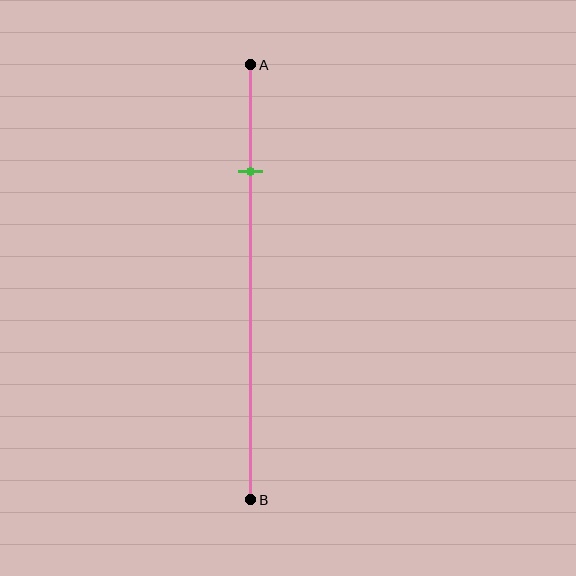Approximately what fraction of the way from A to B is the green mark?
The green mark is approximately 25% of the way from A to B.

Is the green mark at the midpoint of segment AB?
No, the mark is at about 25% from A, not at the 50% midpoint.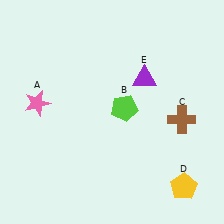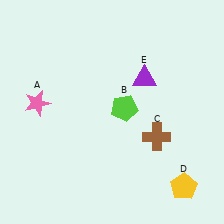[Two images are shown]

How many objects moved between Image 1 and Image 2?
1 object moved between the two images.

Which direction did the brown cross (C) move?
The brown cross (C) moved left.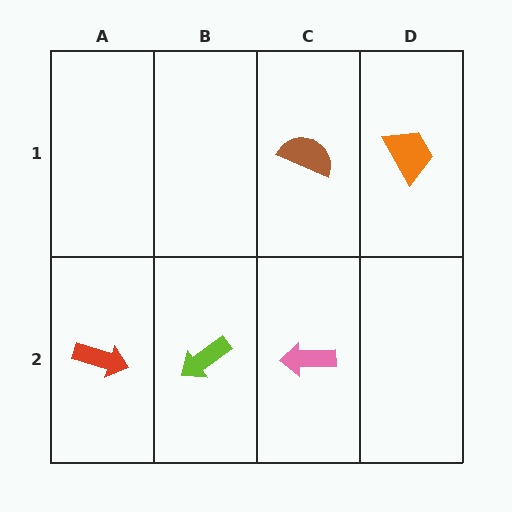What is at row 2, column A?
A red arrow.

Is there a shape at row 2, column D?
No, that cell is empty.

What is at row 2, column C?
A pink arrow.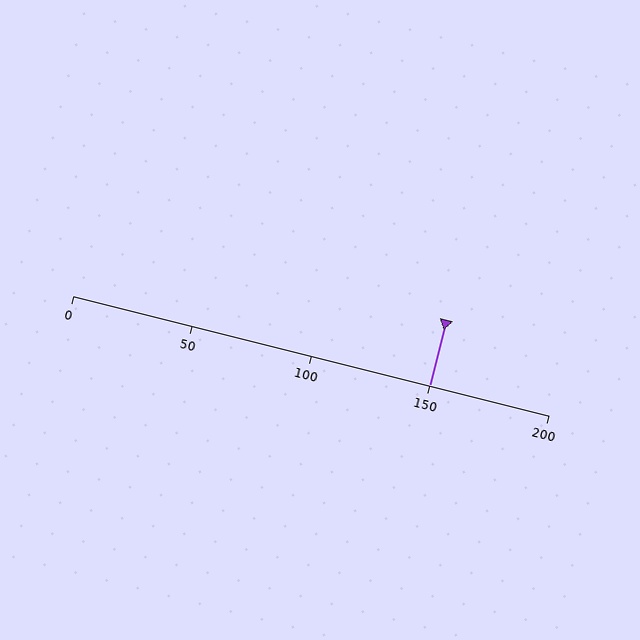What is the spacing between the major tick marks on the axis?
The major ticks are spaced 50 apart.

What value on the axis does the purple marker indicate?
The marker indicates approximately 150.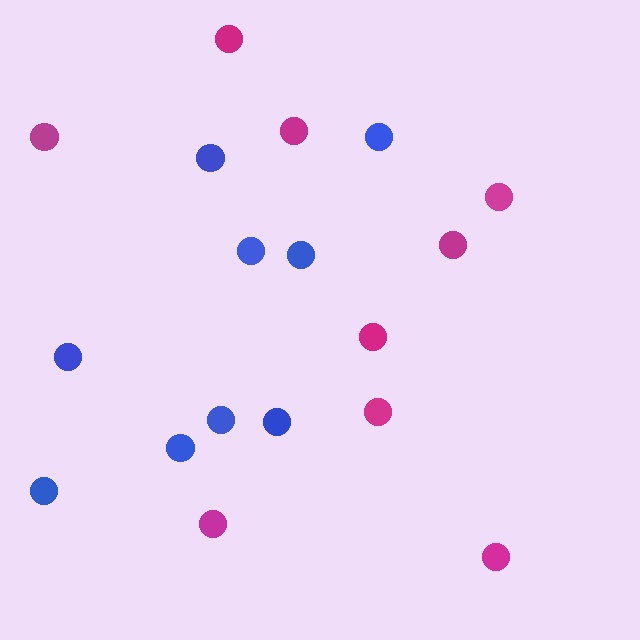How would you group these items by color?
There are 2 groups: one group of magenta circles (9) and one group of blue circles (9).